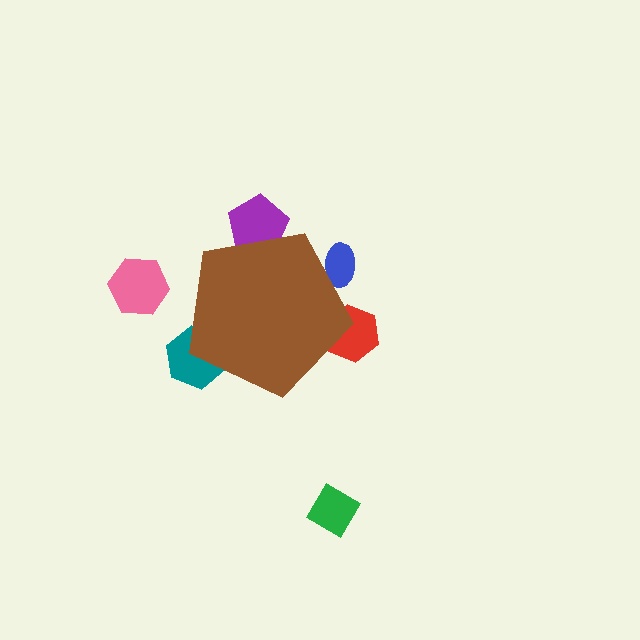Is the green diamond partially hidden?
No, the green diamond is fully visible.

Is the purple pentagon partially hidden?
Yes, the purple pentagon is partially hidden behind the brown pentagon.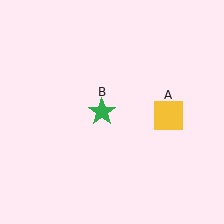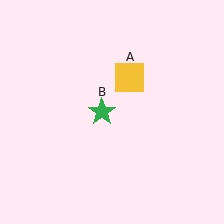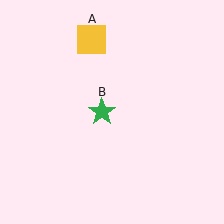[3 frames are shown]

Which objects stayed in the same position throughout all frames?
Green star (object B) remained stationary.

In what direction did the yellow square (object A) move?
The yellow square (object A) moved up and to the left.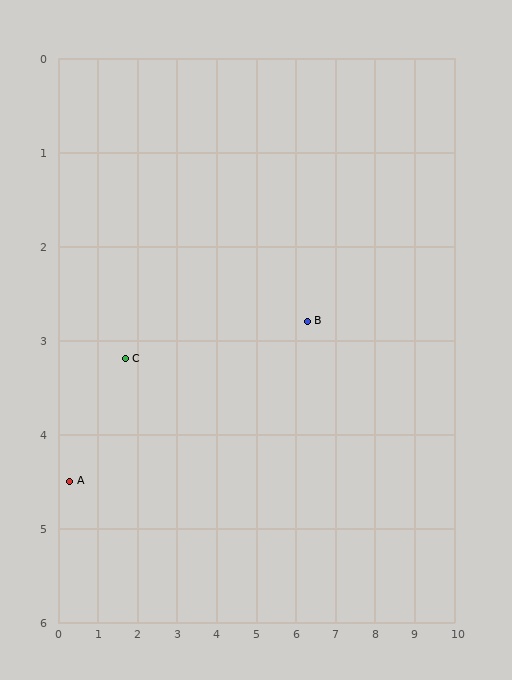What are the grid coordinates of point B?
Point B is at approximately (6.3, 2.8).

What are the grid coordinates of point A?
Point A is at approximately (0.3, 4.5).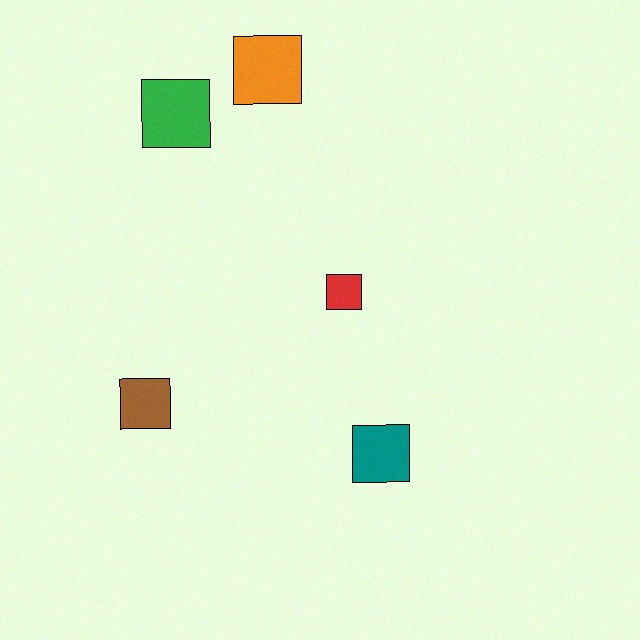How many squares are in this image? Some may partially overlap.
There are 5 squares.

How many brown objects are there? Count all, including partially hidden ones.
There is 1 brown object.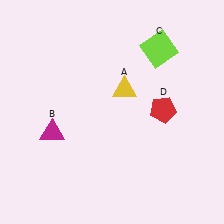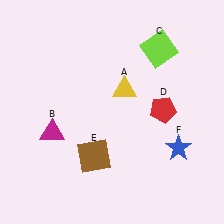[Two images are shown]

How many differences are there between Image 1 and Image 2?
There are 2 differences between the two images.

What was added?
A brown square (E), a blue star (F) were added in Image 2.